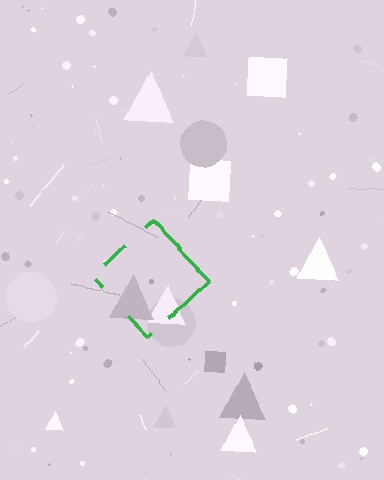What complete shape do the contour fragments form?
The contour fragments form a diamond.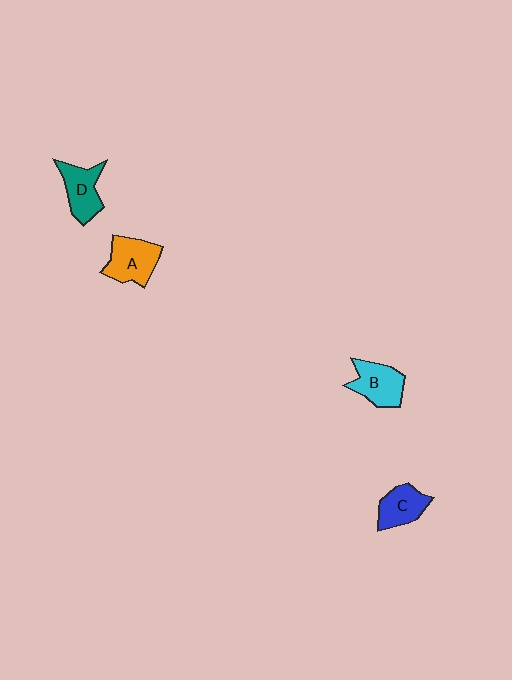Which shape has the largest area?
Shape A (orange).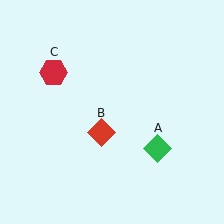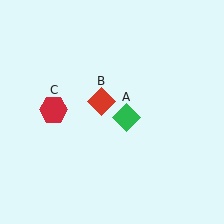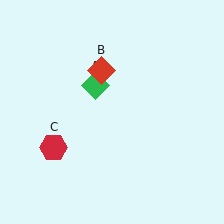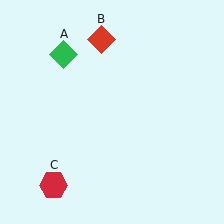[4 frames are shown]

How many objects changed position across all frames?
3 objects changed position: green diamond (object A), red diamond (object B), red hexagon (object C).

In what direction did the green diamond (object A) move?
The green diamond (object A) moved up and to the left.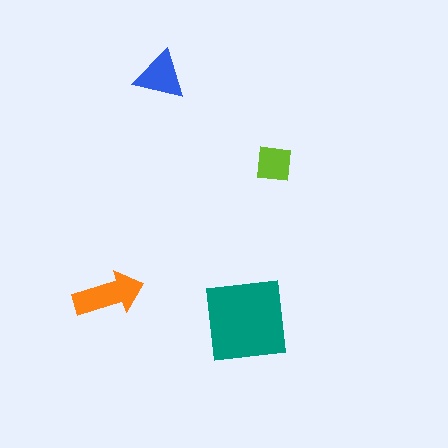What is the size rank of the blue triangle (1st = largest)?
3rd.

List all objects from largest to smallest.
The teal square, the orange arrow, the blue triangle, the lime square.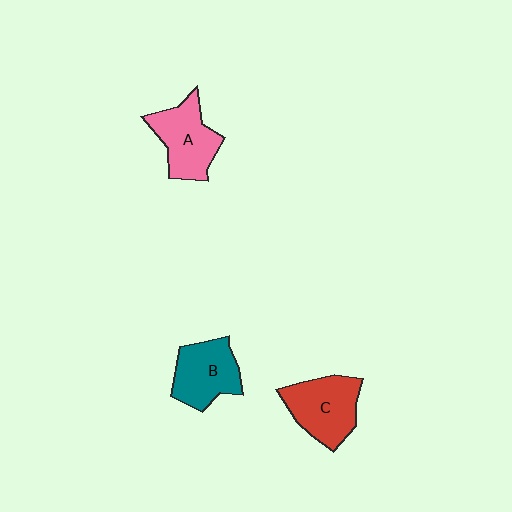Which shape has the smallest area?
Shape B (teal).